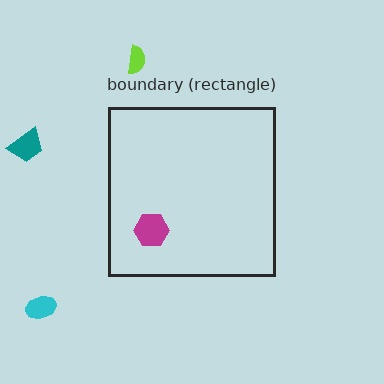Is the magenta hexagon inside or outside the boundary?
Inside.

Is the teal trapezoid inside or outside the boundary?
Outside.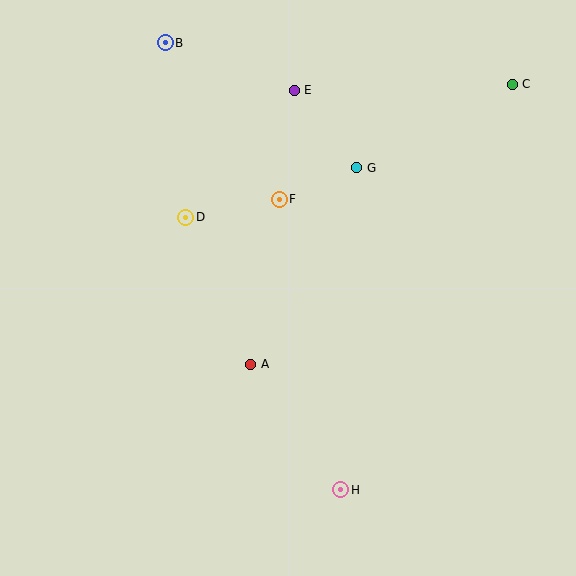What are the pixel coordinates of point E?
Point E is at (294, 90).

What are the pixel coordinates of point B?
Point B is at (165, 43).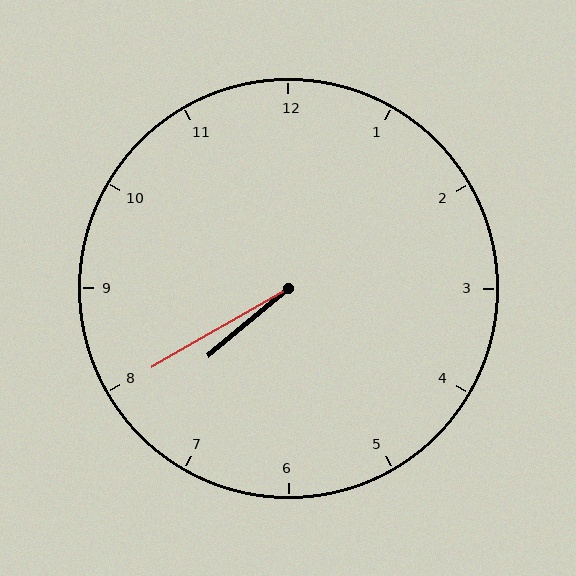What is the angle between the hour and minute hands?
Approximately 10 degrees.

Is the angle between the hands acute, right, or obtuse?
It is acute.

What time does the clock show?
7:40.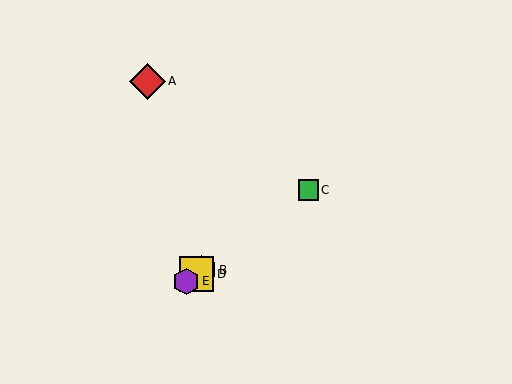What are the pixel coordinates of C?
Object C is at (308, 190).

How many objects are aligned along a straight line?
4 objects (B, C, D, E) are aligned along a straight line.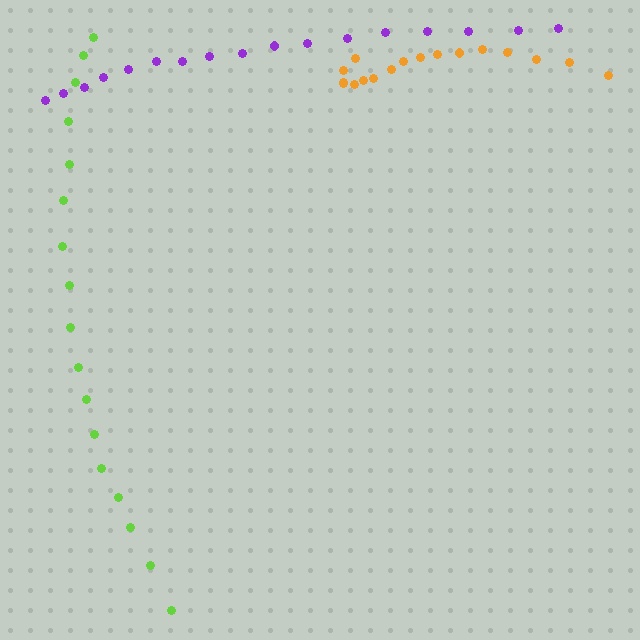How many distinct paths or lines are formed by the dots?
There are 3 distinct paths.